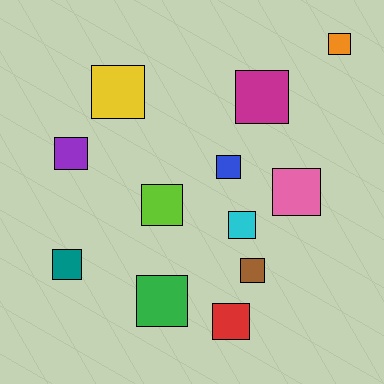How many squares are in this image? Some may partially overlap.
There are 12 squares.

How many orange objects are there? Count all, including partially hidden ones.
There is 1 orange object.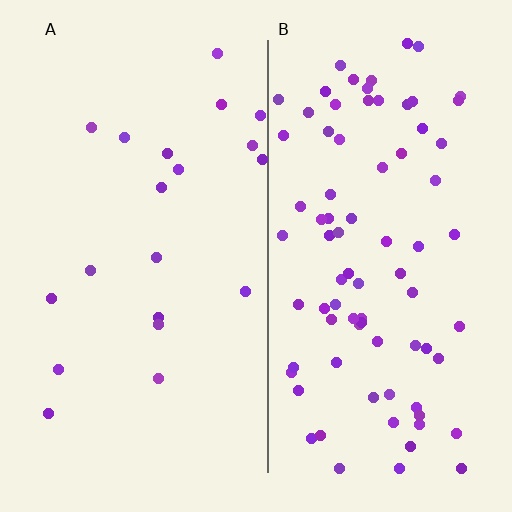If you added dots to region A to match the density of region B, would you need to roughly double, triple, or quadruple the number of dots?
Approximately quadruple.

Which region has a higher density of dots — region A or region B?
B (the right).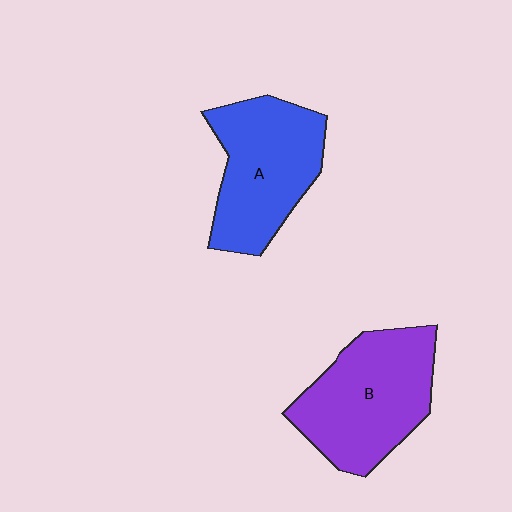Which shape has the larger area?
Shape B (purple).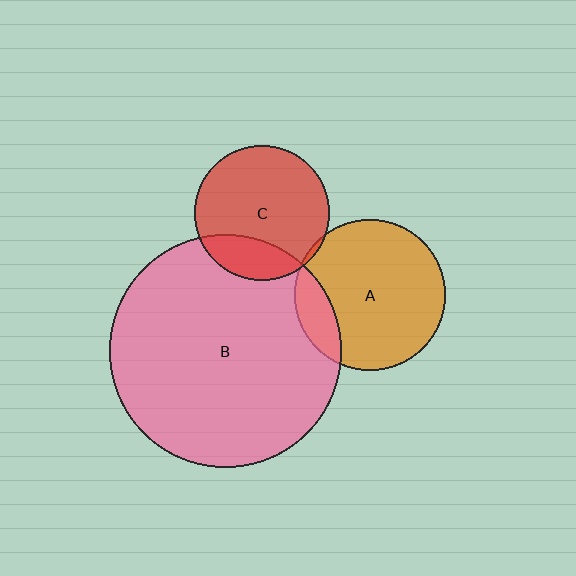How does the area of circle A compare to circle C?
Approximately 1.3 times.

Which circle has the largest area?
Circle B (pink).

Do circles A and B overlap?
Yes.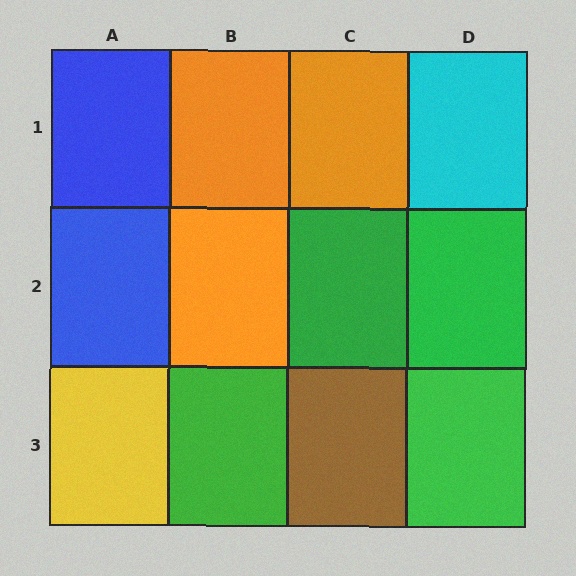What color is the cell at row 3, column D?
Green.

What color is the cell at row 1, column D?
Cyan.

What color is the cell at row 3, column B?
Green.